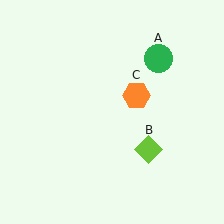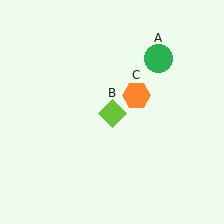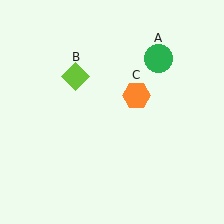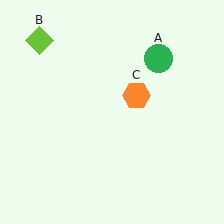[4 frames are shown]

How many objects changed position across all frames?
1 object changed position: lime diamond (object B).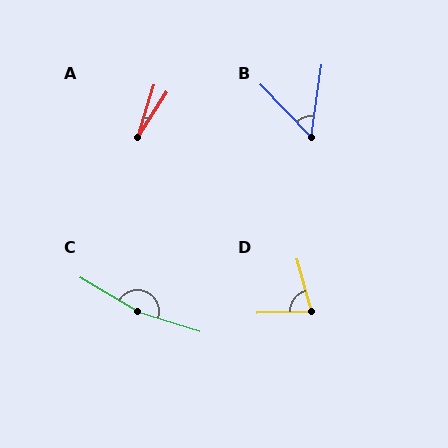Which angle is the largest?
C, at approximately 167 degrees.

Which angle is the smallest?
A, at approximately 15 degrees.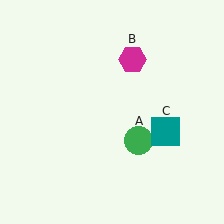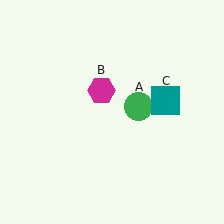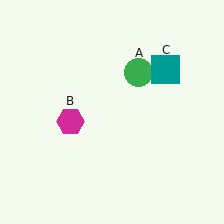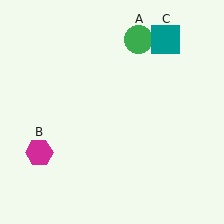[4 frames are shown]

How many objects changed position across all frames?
3 objects changed position: green circle (object A), magenta hexagon (object B), teal square (object C).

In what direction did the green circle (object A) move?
The green circle (object A) moved up.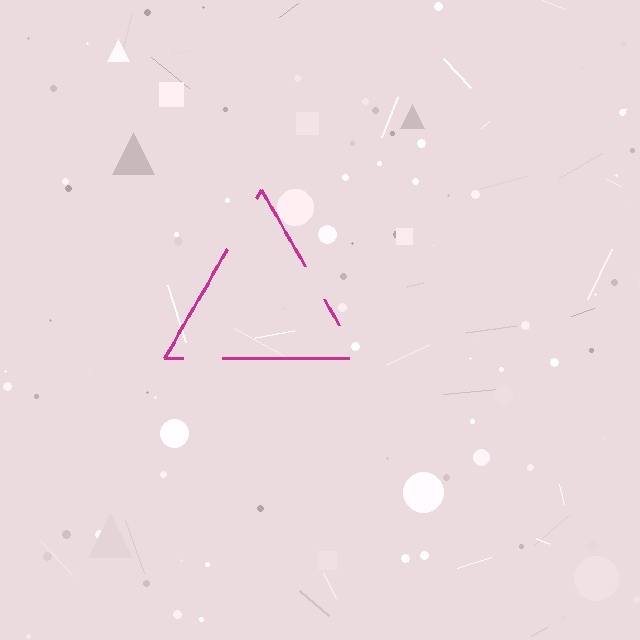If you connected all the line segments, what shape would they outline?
They would outline a triangle.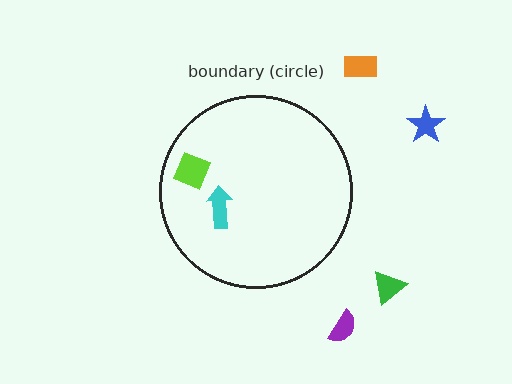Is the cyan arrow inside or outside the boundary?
Inside.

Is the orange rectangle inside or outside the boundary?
Outside.